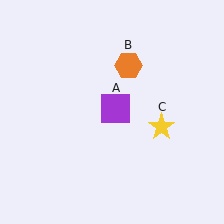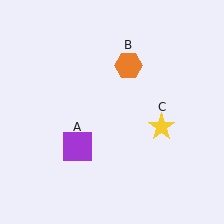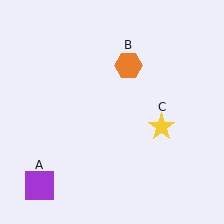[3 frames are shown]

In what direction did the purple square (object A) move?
The purple square (object A) moved down and to the left.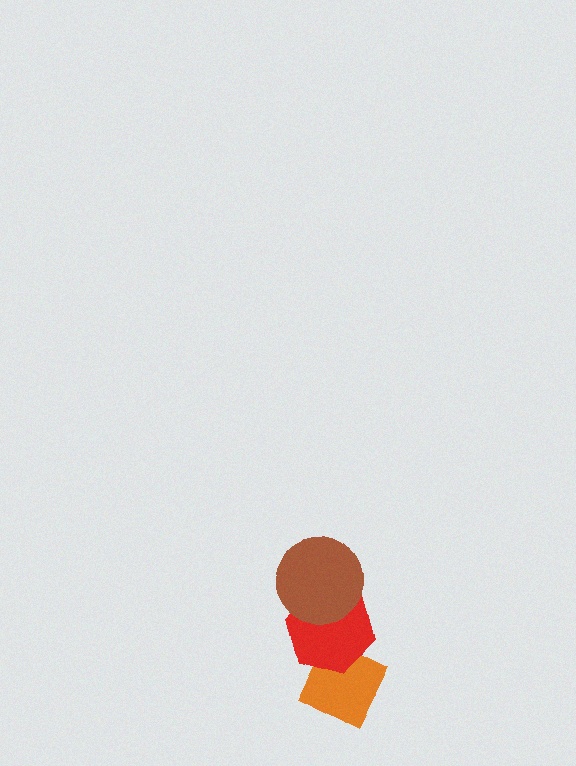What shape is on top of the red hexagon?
The brown circle is on top of the red hexagon.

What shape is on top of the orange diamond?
The red hexagon is on top of the orange diamond.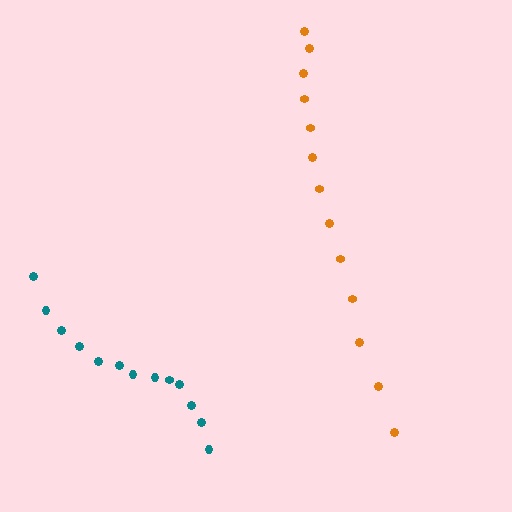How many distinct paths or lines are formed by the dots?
There are 2 distinct paths.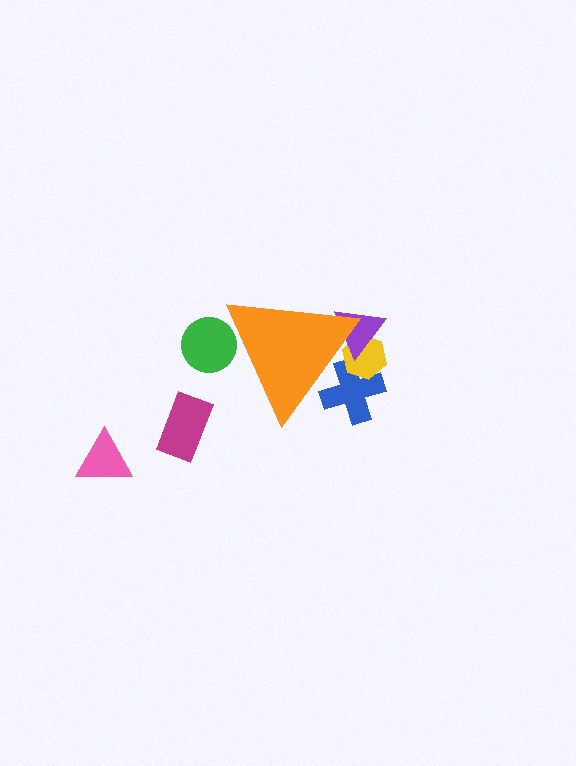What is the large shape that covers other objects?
An orange triangle.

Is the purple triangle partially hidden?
Yes, the purple triangle is partially hidden behind the orange triangle.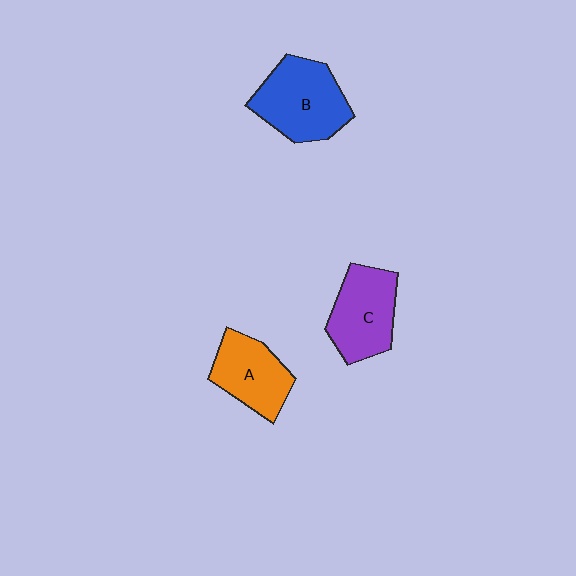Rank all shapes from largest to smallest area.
From largest to smallest: B (blue), C (purple), A (orange).